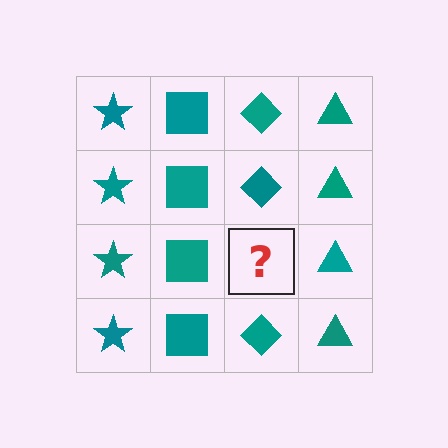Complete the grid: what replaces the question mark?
The question mark should be replaced with a teal diamond.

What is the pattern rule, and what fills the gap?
The rule is that each column has a consistent shape. The gap should be filled with a teal diamond.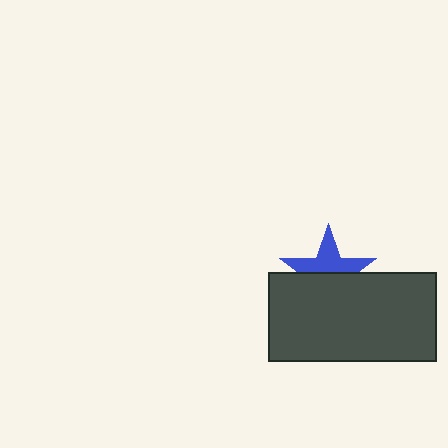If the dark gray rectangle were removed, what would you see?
You would see the complete blue star.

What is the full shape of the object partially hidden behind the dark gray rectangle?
The partially hidden object is a blue star.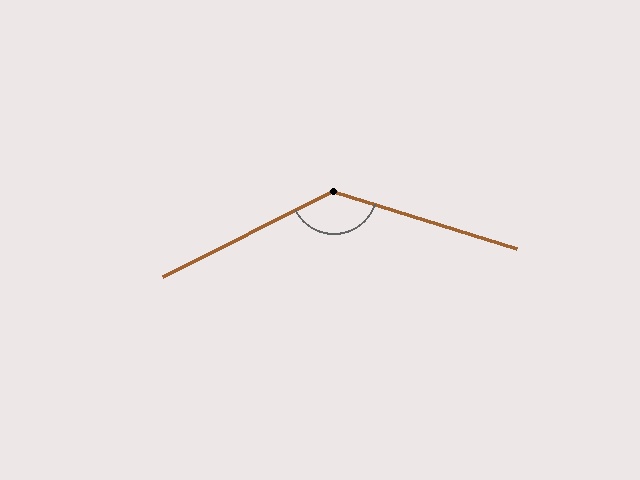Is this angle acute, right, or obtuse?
It is obtuse.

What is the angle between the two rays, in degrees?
Approximately 136 degrees.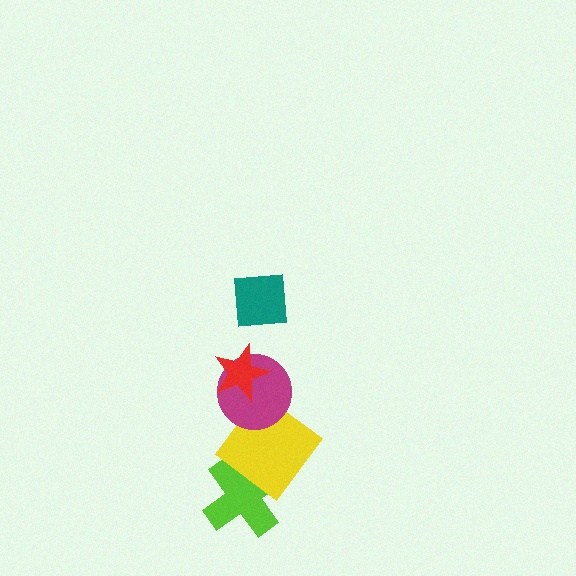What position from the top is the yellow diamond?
The yellow diamond is 4th from the top.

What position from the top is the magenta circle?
The magenta circle is 3rd from the top.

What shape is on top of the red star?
The teal square is on top of the red star.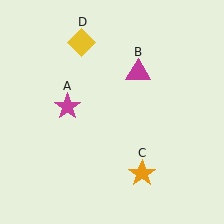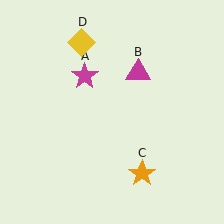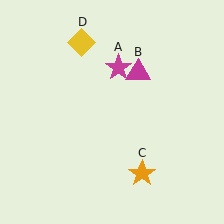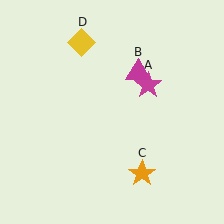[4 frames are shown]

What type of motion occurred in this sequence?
The magenta star (object A) rotated clockwise around the center of the scene.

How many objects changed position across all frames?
1 object changed position: magenta star (object A).